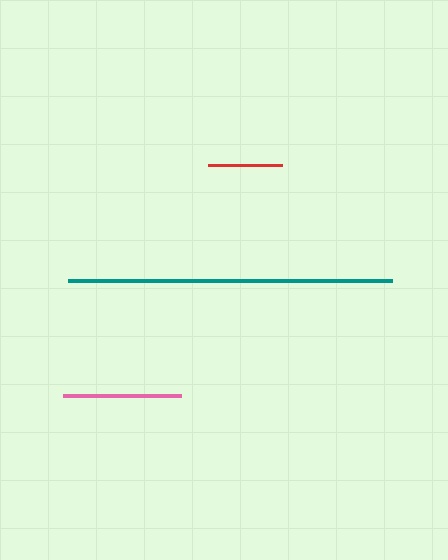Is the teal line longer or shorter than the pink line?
The teal line is longer than the pink line.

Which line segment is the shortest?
The red line is the shortest at approximately 74 pixels.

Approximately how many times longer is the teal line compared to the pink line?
The teal line is approximately 2.8 times the length of the pink line.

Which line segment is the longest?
The teal line is the longest at approximately 324 pixels.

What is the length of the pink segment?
The pink segment is approximately 118 pixels long.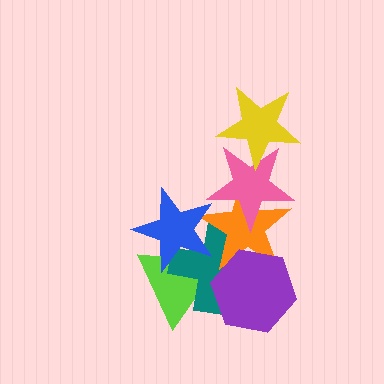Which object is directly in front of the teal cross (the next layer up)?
The orange star is directly in front of the teal cross.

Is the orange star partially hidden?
Yes, it is partially covered by another shape.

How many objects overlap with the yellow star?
1 object overlaps with the yellow star.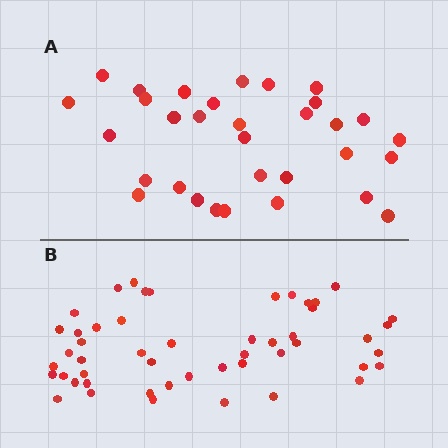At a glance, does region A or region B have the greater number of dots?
Region B (the bottom region) has more dots.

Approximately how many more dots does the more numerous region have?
Region B has approximately 20 more dots than region A.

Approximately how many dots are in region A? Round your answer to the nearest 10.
About 30 dots. (The exact count is 32, which rounds to 30.)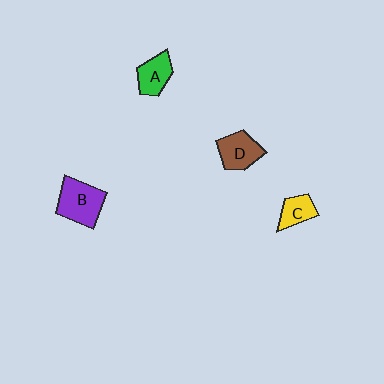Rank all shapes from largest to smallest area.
From largest to smallest: B (purple), D (brown), A (green), C (yellow).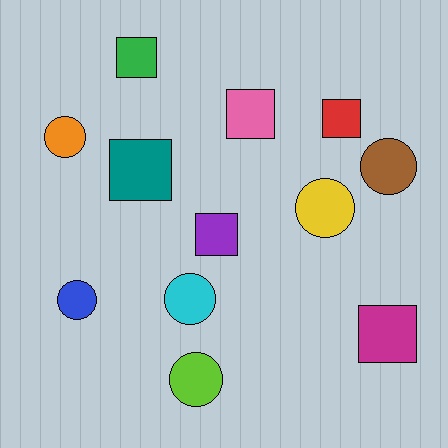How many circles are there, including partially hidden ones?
There are 6 circles.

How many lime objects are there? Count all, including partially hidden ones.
There is 1 lime object.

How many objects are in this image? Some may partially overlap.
There are 12 objects.